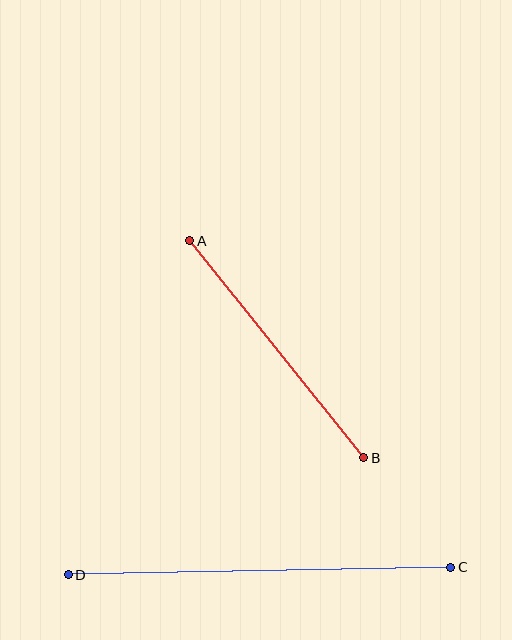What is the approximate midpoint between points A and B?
The midpoint is at approximately (277, 349) pixels.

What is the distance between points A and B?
The distance is approximately 278 pixels.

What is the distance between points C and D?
The distance is approximately 383 pixels.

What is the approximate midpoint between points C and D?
The midpoint is at approximately (259, 571) pixels.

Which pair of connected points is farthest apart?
Points C and D are farthest apart.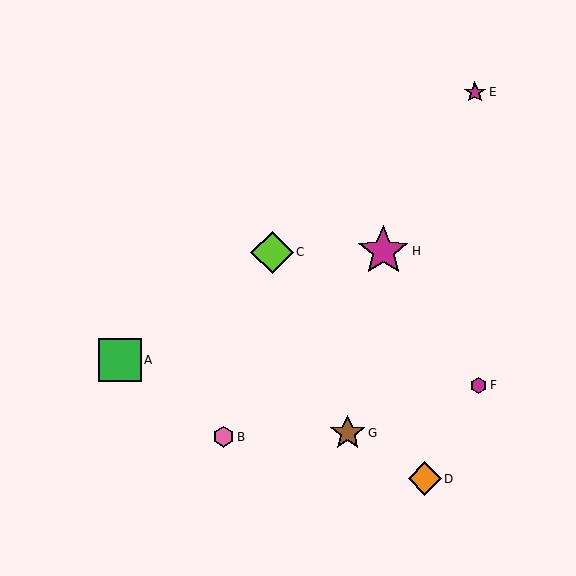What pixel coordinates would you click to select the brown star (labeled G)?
Click at (348, 433) to select the brown star G.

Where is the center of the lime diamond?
The center of the lime diamond is at (272, 252).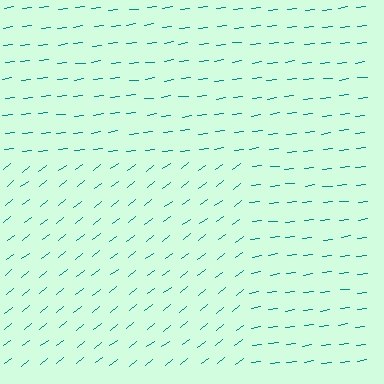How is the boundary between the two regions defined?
The boundary is defined purely by a change in line orientation (approximately 31 degrees difference). All lines are the same color and thickness.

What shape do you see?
I see a rectangle.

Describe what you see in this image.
The image is filled with small teal line segments. A rectangle region in the image has lines oriented differently from the surrounding lines, creating a visible texture boundary.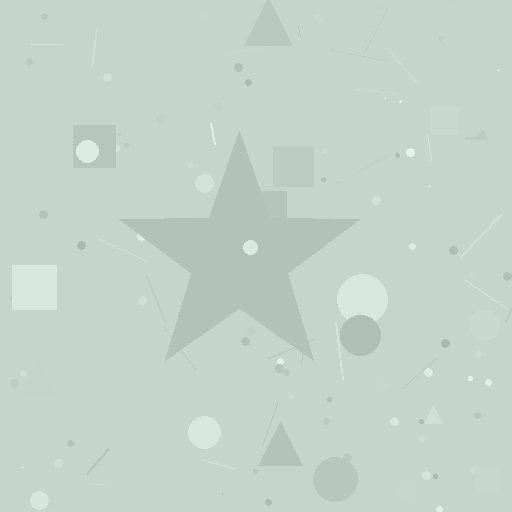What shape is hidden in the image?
A star is hidden in the image.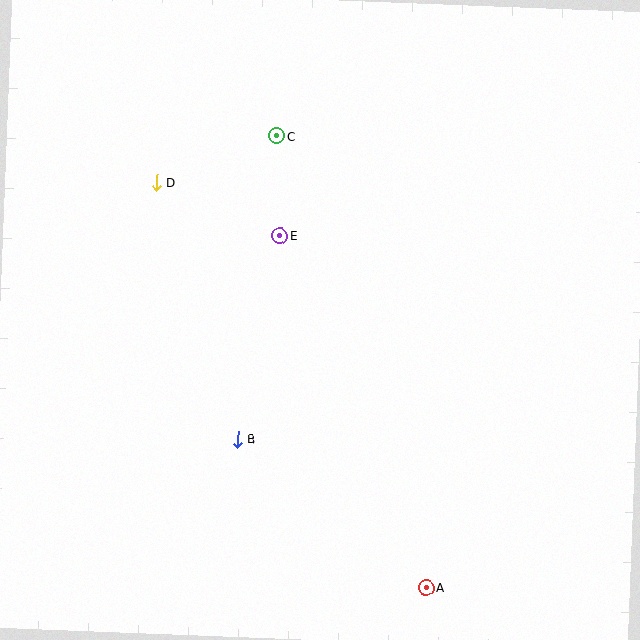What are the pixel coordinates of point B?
Point B is at (237, 439).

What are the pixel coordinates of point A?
Point A is at (426, 587).